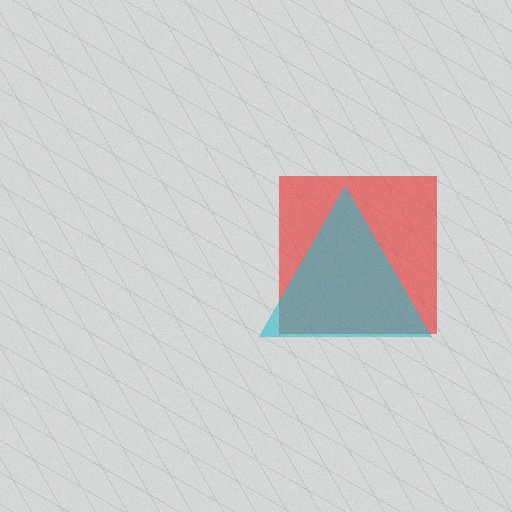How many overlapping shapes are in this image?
There are 2 overlapping shapes in the image.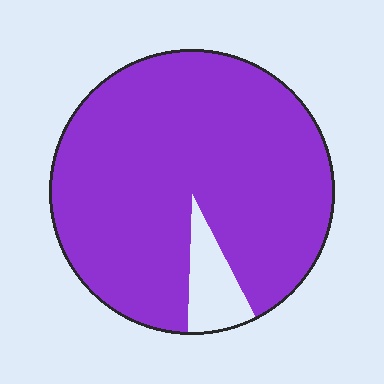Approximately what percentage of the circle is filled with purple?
Approximately 90%.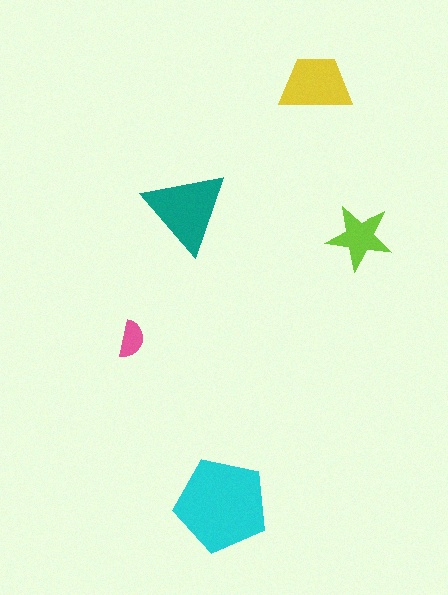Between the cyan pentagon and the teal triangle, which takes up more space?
The cyan pentagon.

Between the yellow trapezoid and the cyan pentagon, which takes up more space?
The cyan pentagon.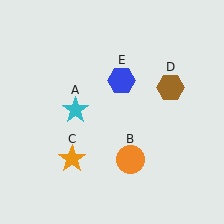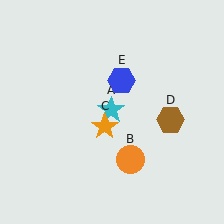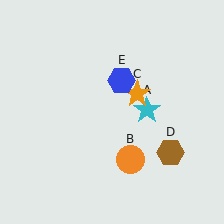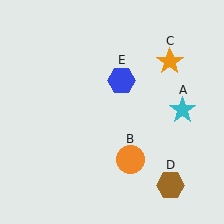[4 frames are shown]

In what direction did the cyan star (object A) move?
The cyan star (object A) moved right.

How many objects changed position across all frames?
3 objects changed position: cyan star (object A), orange star (object C), brown hexagon (object D).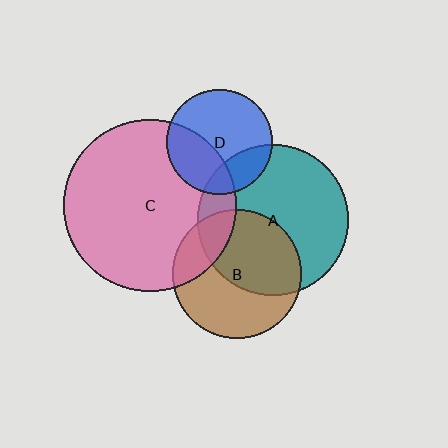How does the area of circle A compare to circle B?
Approximately 1.4 times.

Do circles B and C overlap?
Yes.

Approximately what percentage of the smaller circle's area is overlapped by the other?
Approximately 20%.